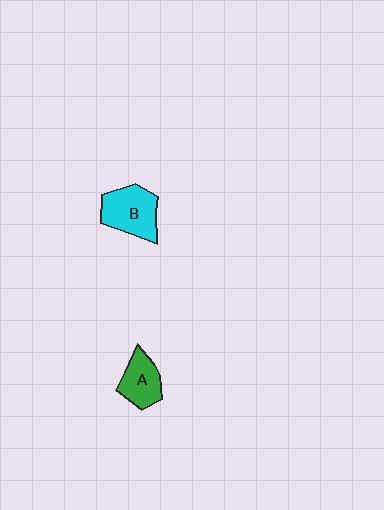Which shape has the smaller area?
Shape A (green).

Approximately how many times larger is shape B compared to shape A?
Approximately 1.4 times.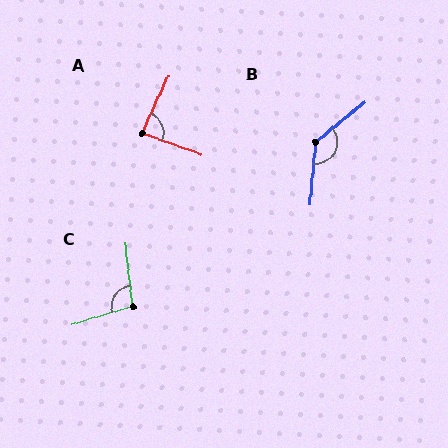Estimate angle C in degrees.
Approximately 101 degrees.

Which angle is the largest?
B, at approximately 134 degrees.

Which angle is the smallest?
A, at approximately 86 degrees.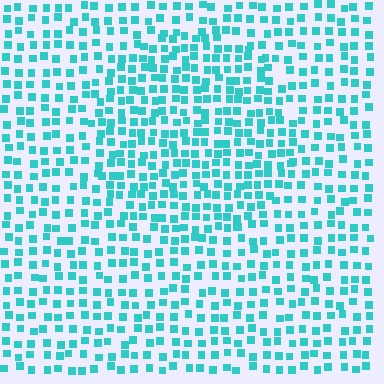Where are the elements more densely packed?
The elements are more densely packed inside the circle boundary.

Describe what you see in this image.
The image contains small cyan elements arranged at two different densities. A circle-shaped region is visible where the elements are more densely packed than the surrounding area.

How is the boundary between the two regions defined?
The boundary is defined by a change in element density (approximately 1.5x ratio). All elements are the same color, size, and shape.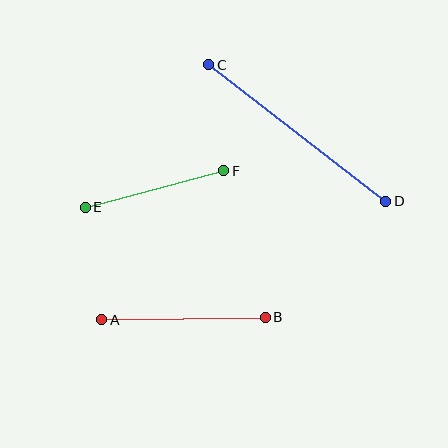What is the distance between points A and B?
The distance is approximately 163 pixels.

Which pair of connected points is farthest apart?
Points C and D are farthest apart.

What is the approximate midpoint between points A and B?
The midpoint is at approximately (184, 318) pixels.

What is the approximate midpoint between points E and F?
The midpoint is at approximately (154, 189) pixels.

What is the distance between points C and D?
The distance is approximately 223 pixels.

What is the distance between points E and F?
The distance is approximately 143 pixels.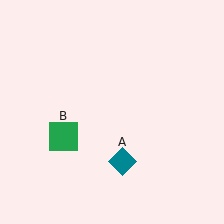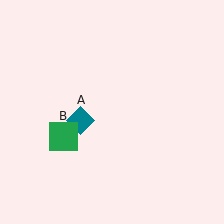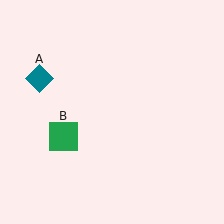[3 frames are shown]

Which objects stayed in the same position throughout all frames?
Green square (object B) remained stationary.